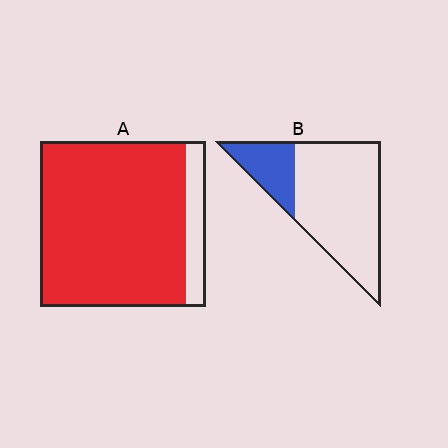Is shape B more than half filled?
No.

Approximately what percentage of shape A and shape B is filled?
A is approximately 90% and B is approximately 25%.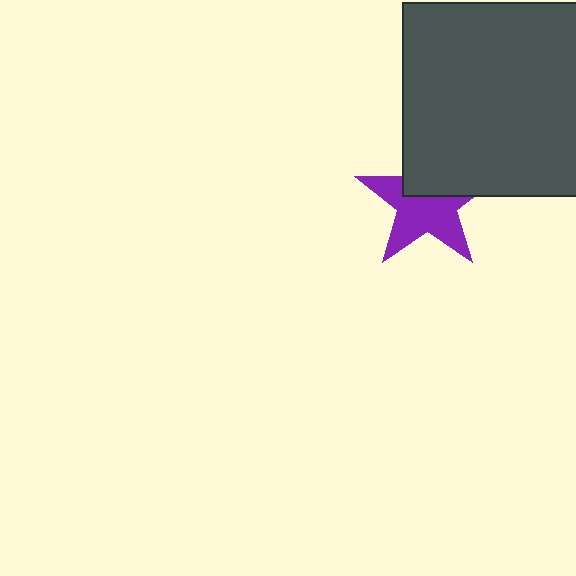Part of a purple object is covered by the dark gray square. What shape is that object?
It is a star.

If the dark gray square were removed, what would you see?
You would see the complete purple star.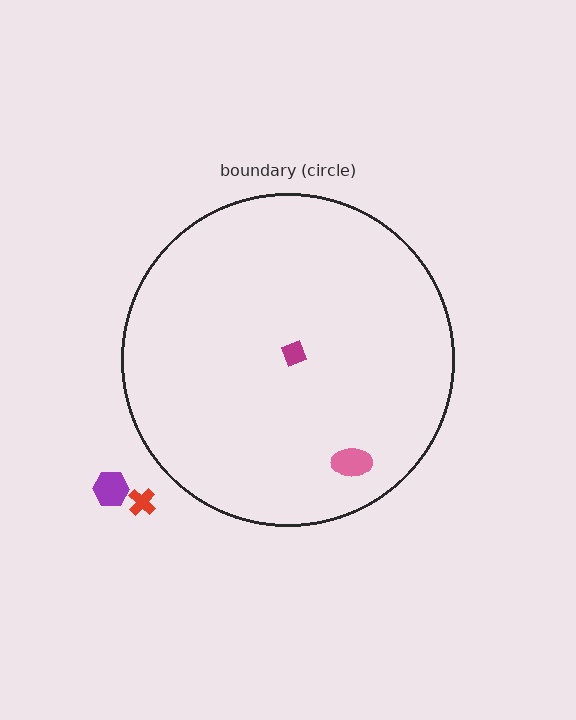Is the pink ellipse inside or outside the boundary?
Inside.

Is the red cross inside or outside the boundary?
Outside.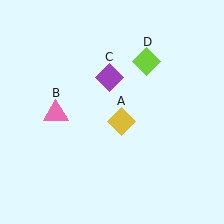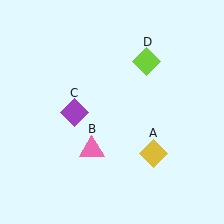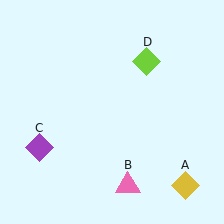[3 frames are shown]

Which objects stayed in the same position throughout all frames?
Lime diamond (object D) remained stationary.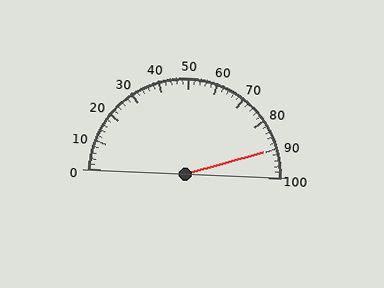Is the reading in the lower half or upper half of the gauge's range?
The reading is in the upper half of the range (0 to 100).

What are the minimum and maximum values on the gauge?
The gauge ranges from 0 to 100.